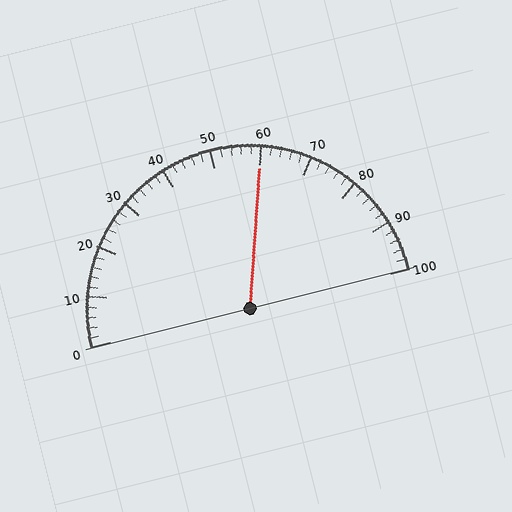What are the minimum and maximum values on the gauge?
The gauge ranges from 0 to 100.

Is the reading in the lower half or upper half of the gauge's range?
The reading is in the upper half of the range (0 to 100).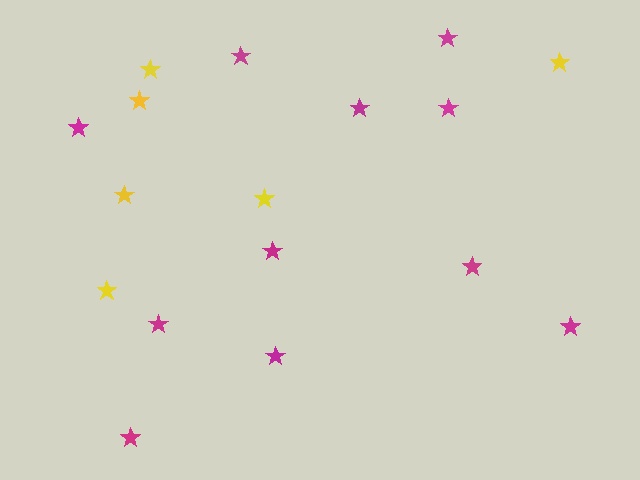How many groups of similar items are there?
There are 2 groups: one group of yellow stars (6) and one group of magenta stars (11).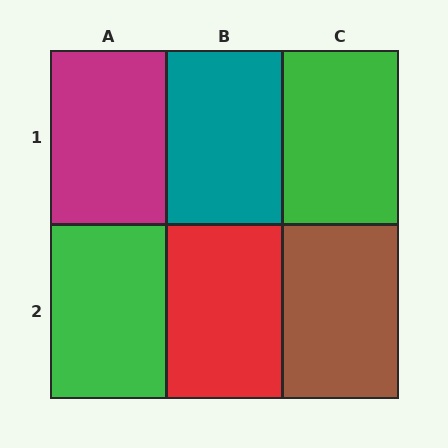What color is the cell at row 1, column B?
Teal.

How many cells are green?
2 cells are green.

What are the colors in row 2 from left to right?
Green, red, brown.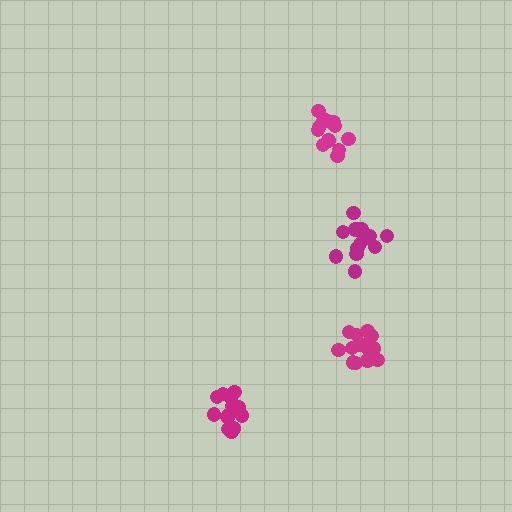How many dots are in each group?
Group 1: 13 dots, Group 2: 14 dots, Group 3: 13 dots, Group 4: 15 dots (55 total).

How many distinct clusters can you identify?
There are 4 distinct clusters.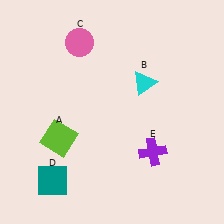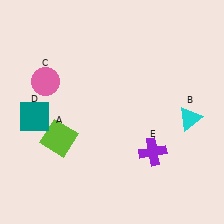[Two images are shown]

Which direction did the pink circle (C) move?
The pink circle (C) moved down.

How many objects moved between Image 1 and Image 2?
3 objects moved between the two images.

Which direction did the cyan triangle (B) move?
The cyan triangle (B) moved right.